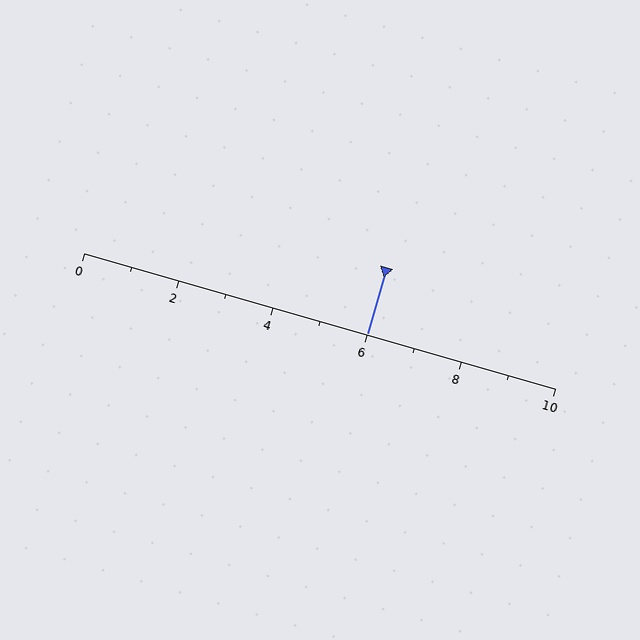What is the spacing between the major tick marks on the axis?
The major ticks are spaced 2 apart.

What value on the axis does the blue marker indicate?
The marker indicates approximately 6.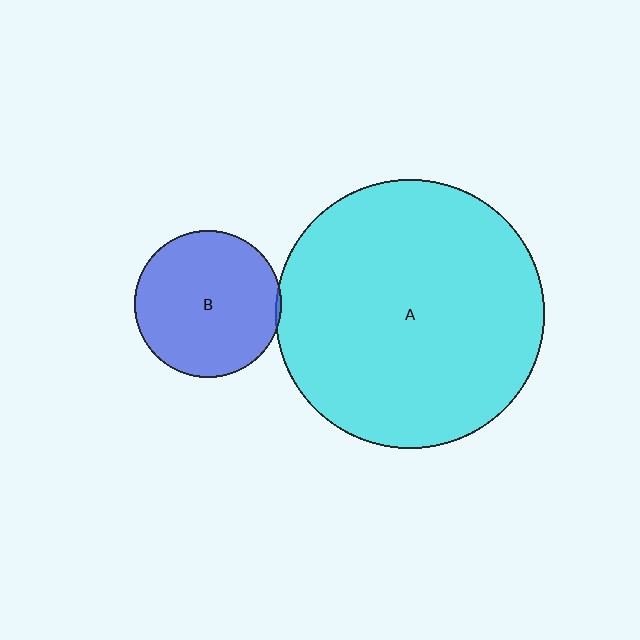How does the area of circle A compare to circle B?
Approximately 3.3 times.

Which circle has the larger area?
Circle A (cyan).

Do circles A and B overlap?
Yes.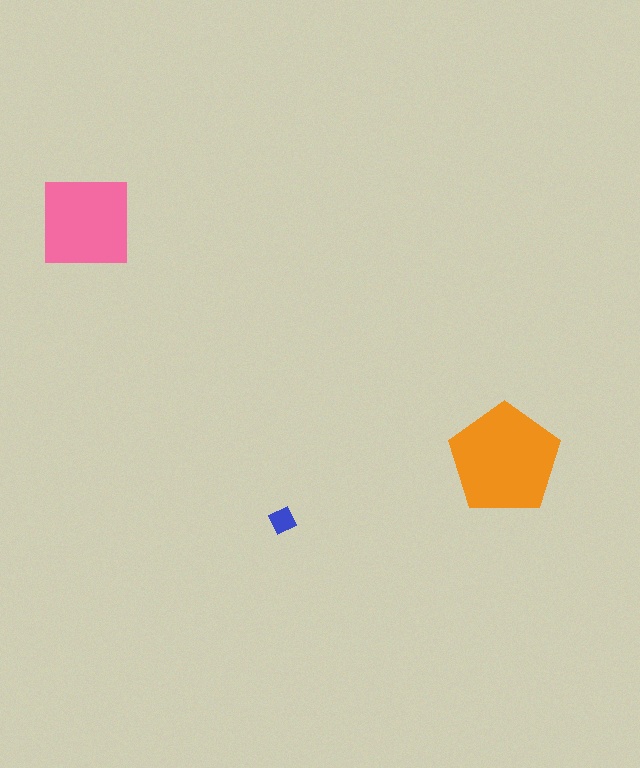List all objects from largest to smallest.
The orange pentagon, the pink square, the blue diamond.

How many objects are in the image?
There are 3 objects in the image.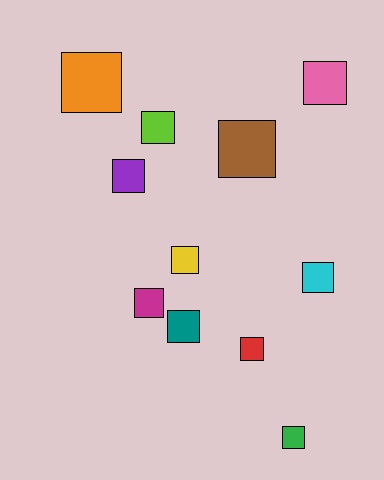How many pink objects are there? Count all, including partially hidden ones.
There is 1 pink object.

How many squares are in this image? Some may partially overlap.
There are 11 squares.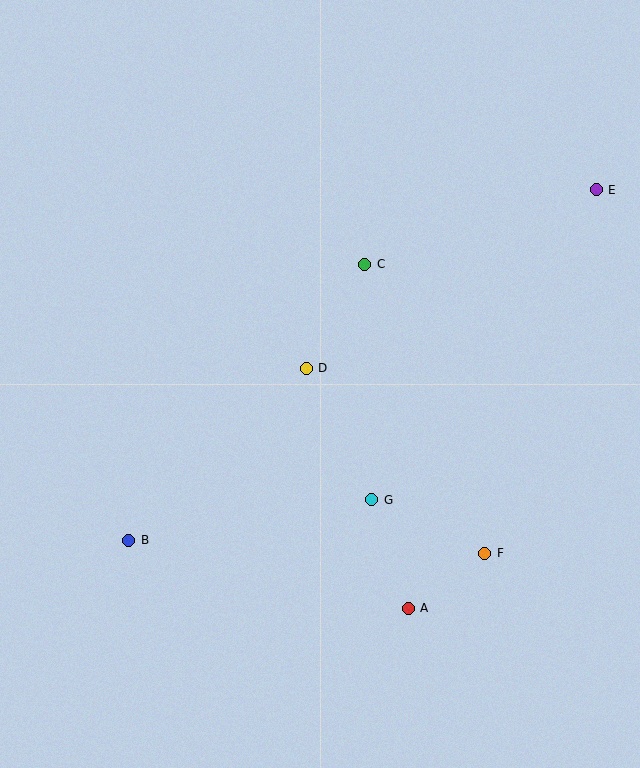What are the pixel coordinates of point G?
Point G is at (372, 500).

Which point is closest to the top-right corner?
Point E is closest to the top-right corner.